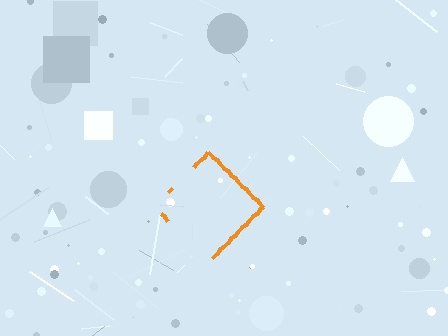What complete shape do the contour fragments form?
The contour fragments form a diamond.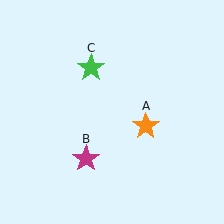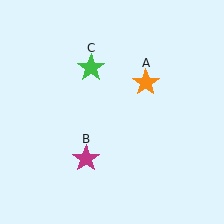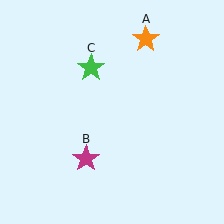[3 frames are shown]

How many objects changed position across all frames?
1 object changed position: orange star (object A).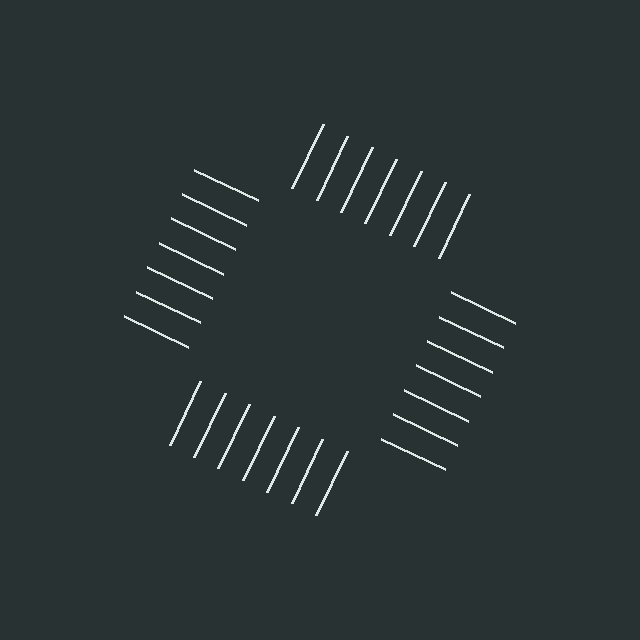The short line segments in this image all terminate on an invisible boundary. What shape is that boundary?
An illusory square — the line segments terminate on its edges but no continuous stroke is drawn.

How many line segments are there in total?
28 — 7 along each of the 4 edges.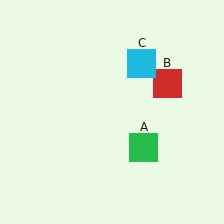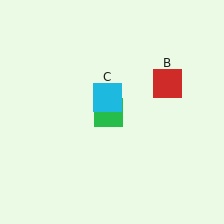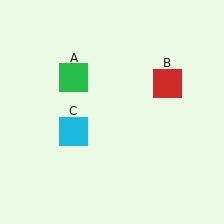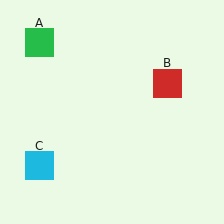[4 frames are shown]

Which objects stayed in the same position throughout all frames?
Red square (object B) remained stationary.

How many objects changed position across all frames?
2 objects changed position: green square (object A), cyan square (object C).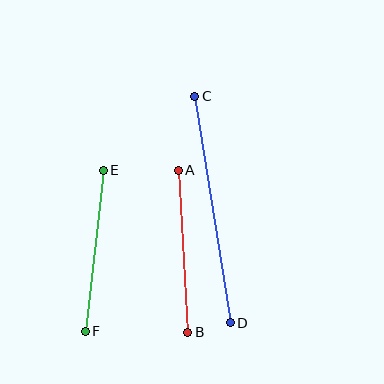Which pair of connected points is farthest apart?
Points C and D are farthest apart.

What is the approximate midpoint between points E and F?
The midpoint is at approximately (94, 251) pixels.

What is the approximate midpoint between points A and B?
The midpoint is at approximately (183, 251) pixels.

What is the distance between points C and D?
The distance is approximately 229 pixels.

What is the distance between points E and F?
The distance is approximately 162 pixels.